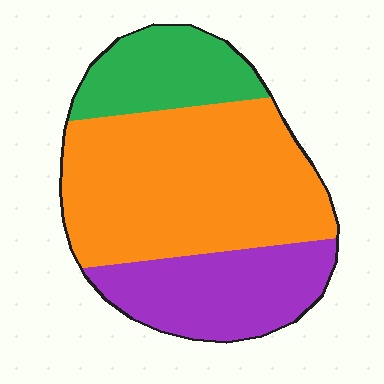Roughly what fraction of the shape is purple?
Purple takes up about one quarter (1/4) of the shape.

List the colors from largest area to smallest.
From largest to smallest: orange, purple, green.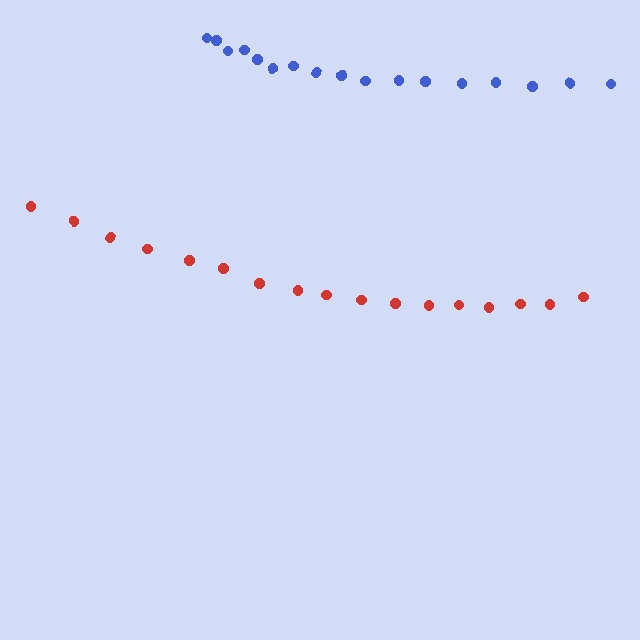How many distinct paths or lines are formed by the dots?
There are 2 distinct paths.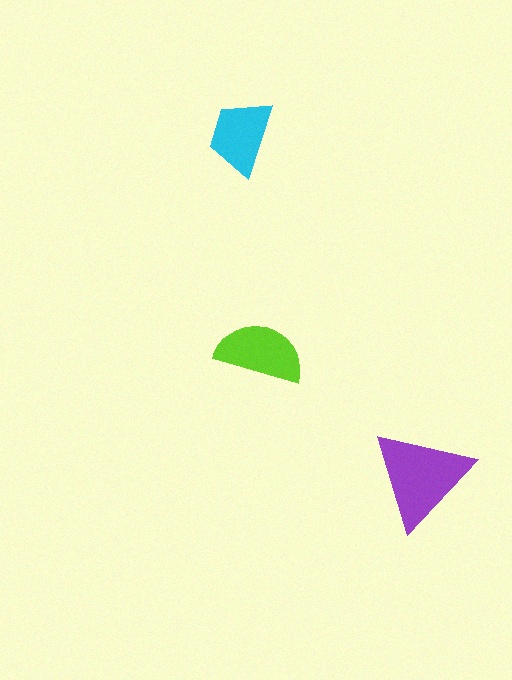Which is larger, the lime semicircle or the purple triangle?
The purple triangle.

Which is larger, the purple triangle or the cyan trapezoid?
The purple triangle.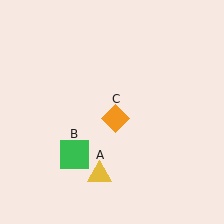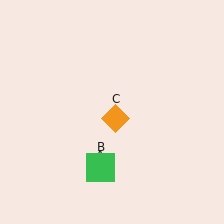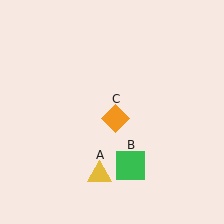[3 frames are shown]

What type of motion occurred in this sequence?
The green square (object B) rotated counterclockwise around the center of the scene.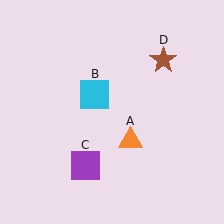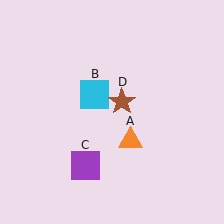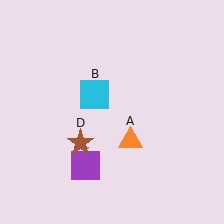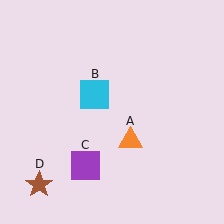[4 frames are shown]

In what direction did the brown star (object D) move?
The brown star (object D) moved down and to the left.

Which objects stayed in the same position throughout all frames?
Orange triangle (object A) and cyan square (object B) and purple square (object C) remained stationary.